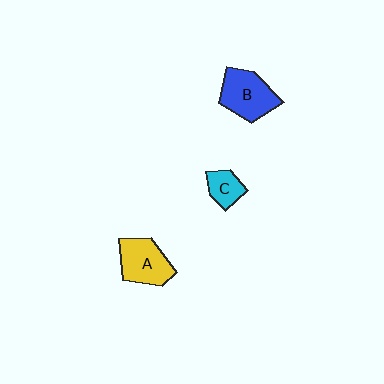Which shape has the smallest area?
Shape C (cyan).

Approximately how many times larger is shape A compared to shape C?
Approximately 1.8 times.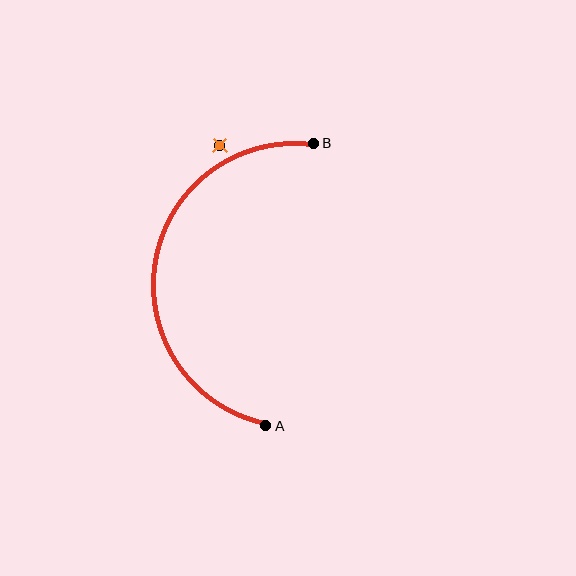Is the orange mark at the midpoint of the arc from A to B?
No — the orange mark does not lie on the arc at all. It sits slightly outside the curve.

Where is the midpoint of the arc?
The arc midpoint is the point on the curve farthest from the straight line joining A and B. It sits to the left of that line.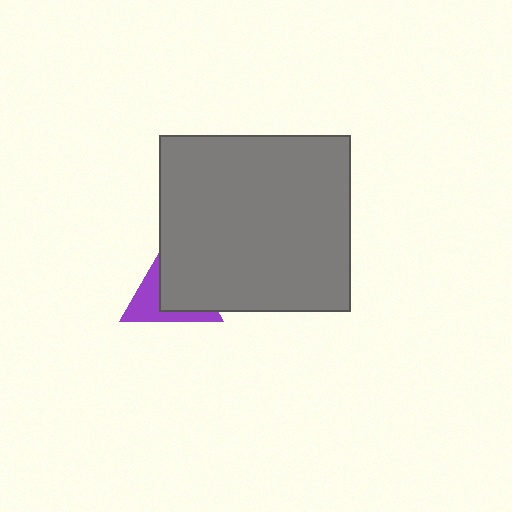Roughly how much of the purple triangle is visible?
A small part of it is visible (roughly 43%).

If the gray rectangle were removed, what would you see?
You would see the complete purple triangle.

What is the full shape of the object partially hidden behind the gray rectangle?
The partially hidden object is a purple triangle.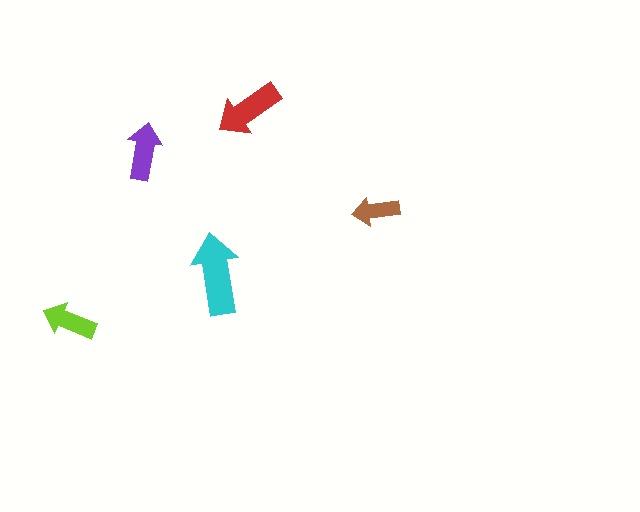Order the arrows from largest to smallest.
the cyan one, the red one, the purple one, the lime one, the brown one.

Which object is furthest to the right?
The brown arrow is rightmost.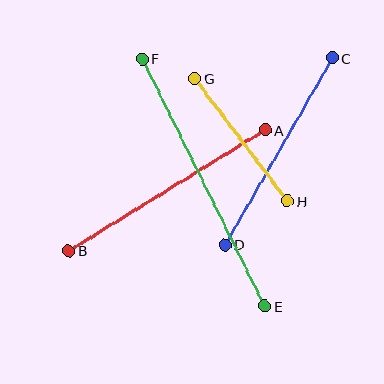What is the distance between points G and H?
The distance is approximately 154 pixels.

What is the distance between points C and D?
The distance is approximately 215 pixels.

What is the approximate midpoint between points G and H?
The midpoint is at approximately (241, 140) pixels.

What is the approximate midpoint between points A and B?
The midpoint is at approximately (167, 190) pixels.